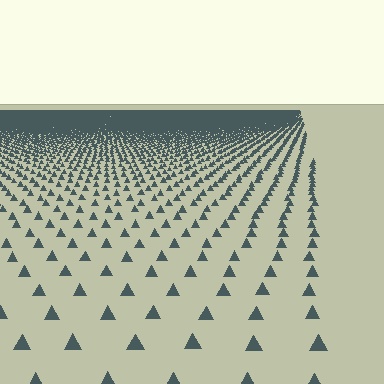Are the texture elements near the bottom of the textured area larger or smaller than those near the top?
Larger. Near the bottom, elements are closer to the viewer and appear at a bigger on-screen size.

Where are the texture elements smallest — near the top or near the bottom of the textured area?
Near the top.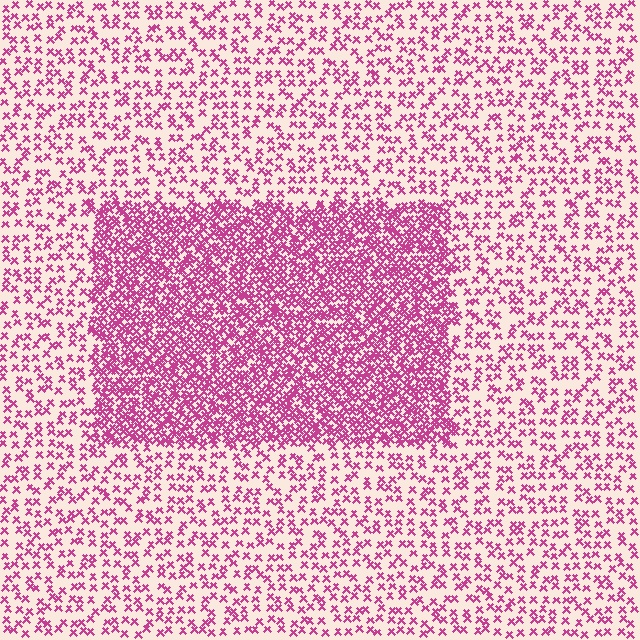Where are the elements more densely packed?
The elements are more densely packed inside the rectangle boundary.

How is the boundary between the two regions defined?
The boundary is defined by a change in element density (approximately 2.7x ratio). All elements are the same color, size, and shape.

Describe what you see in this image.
The image contains small magenta elements arranged at two different densities. A rectangle-shaped region is visible where the elements are more densely packed than the surrounding area.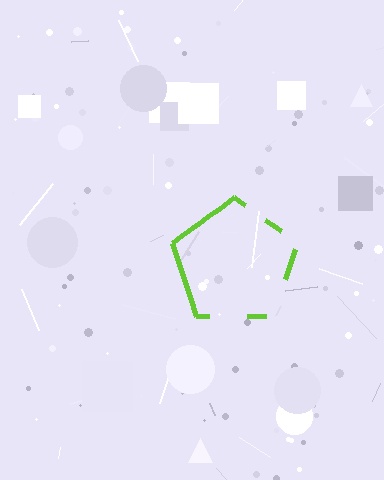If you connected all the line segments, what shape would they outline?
They would outline a pentagon.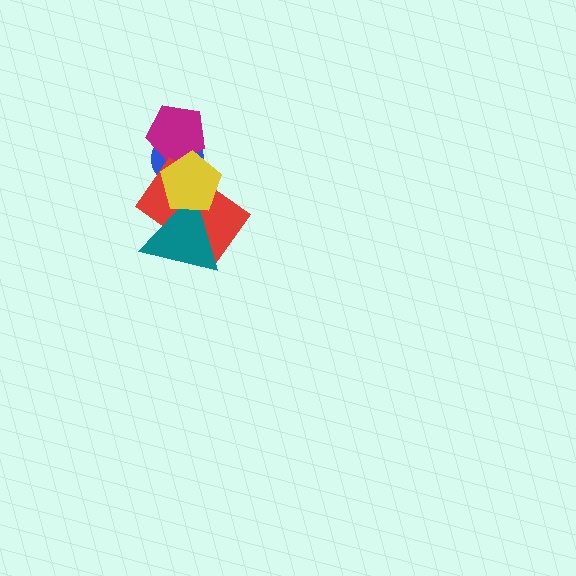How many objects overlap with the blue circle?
3 objects overlap with the blue circle.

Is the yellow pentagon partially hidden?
No, no other shape covers it.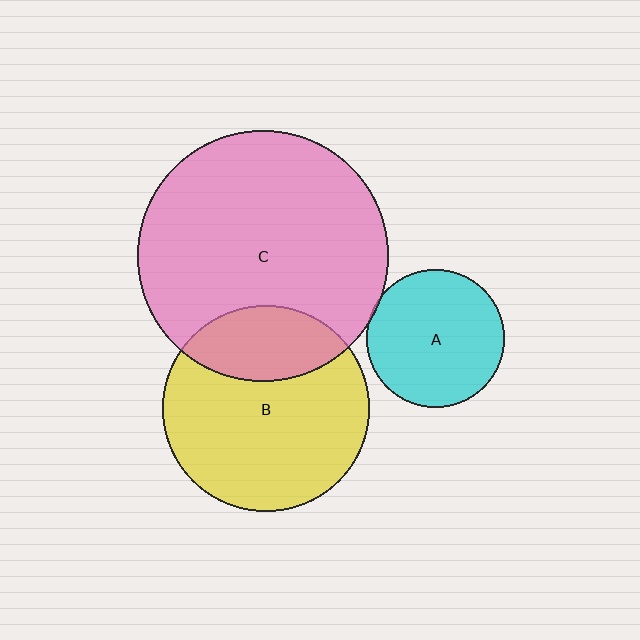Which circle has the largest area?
Circle C (pink).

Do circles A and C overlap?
Yes.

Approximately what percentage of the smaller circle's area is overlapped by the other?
Approximately 5%.